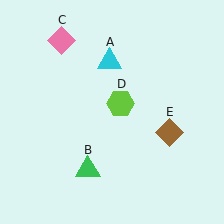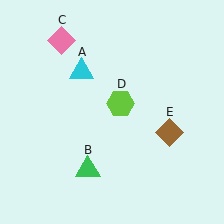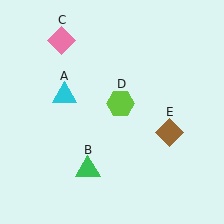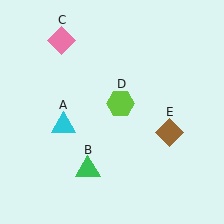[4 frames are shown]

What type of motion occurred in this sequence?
The cyan triangle (object A) rotated counterclockwise around the center of the scene.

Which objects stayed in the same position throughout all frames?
Green triangle (object B) and pink diamond (object C) and lime hexagon (object D) and brown diamond (object E) remained stationary.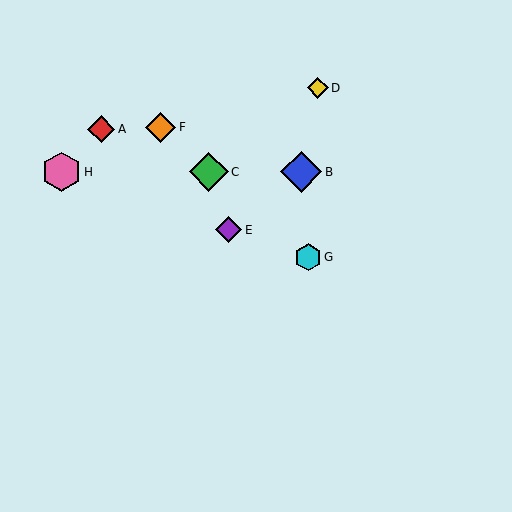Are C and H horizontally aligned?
Yes, both are at y≈172.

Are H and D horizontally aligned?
No, H is at y≈172 and D is at y≈88.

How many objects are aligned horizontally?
3 objects (B, C, H) are aligned horizontally.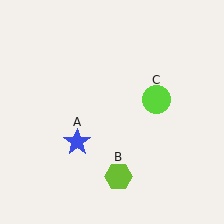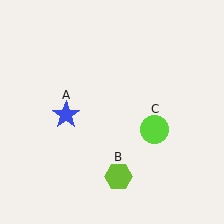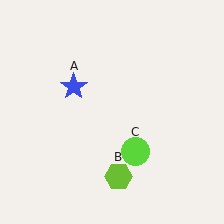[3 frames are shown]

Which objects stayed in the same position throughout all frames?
Lime hexagon (object B) remained stationary.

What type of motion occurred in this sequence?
The blue star (object A), lime circle (object C) rotated clockwise around the center of the scene.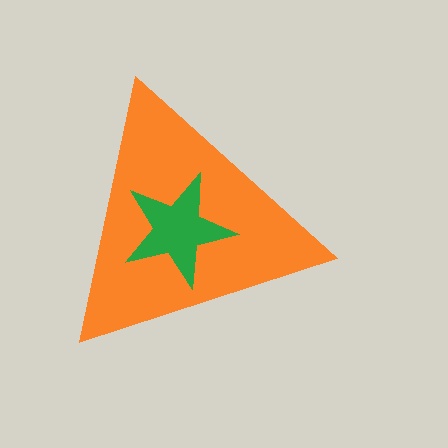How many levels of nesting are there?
2.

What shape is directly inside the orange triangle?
The green star.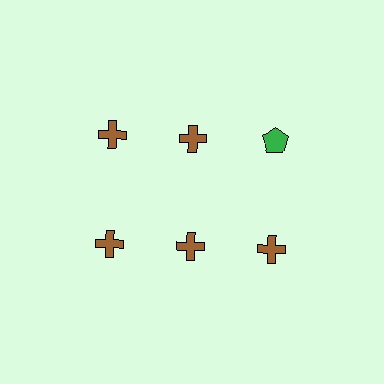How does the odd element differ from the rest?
It differs in both color (green instead of brown) and shape (pentagon instead of cross).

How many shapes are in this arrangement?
There are 6 shapes arranged in a grid pattern.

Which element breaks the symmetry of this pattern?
The green pentagon in the top row, center column breaks the symmetry. All other shapes are brown crosses.